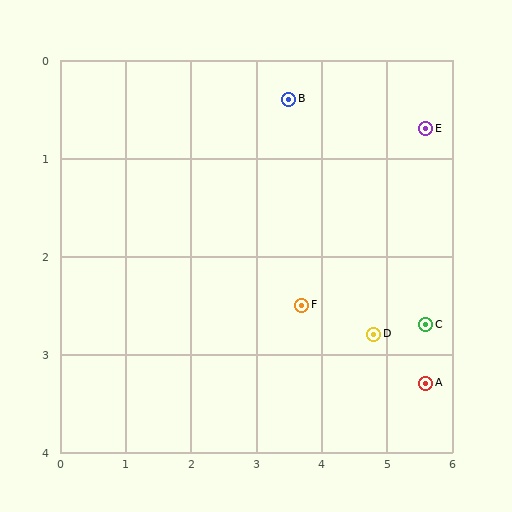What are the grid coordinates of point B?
Point B is at approximately (3.5, 0.4).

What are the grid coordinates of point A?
Point A is at approximately (5.6, 3.3).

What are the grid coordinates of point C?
Point C is at approximately (5.6, 2.7).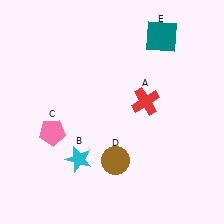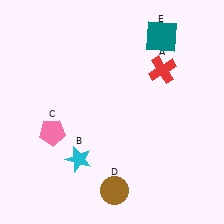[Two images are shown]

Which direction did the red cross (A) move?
The red cross (A) moved up.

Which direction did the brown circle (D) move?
The brown circle (D) moved down.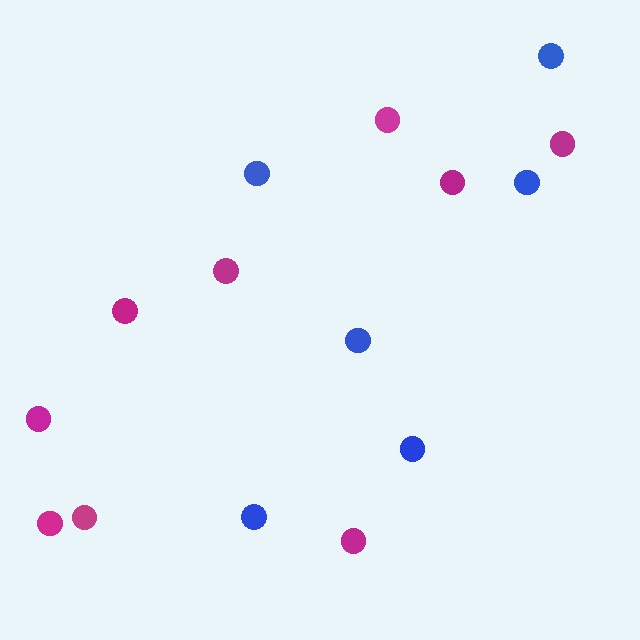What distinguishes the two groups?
There are 2 groups: one group of blue circles (6) and one group of magenta circles (9).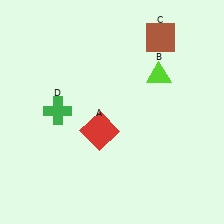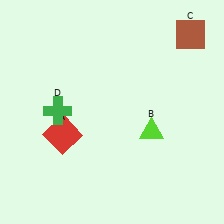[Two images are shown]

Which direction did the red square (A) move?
The red square (A) moved left.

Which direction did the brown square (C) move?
The brown square (C) moved right.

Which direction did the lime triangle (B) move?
The lime triangle (B) moved down.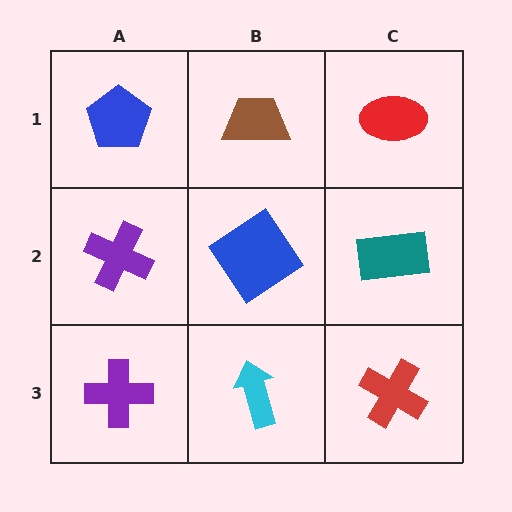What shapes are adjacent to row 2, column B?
A brown trapezoid (row 1, column B), a cyan arrow (row 3, column B), a purple cross (row 2, column A), a teal rectangle (row 2, column C).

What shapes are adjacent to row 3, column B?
A blue diamond (row 2, column B), a purple cross (row 3, column A), a red cross (row 3, column C).